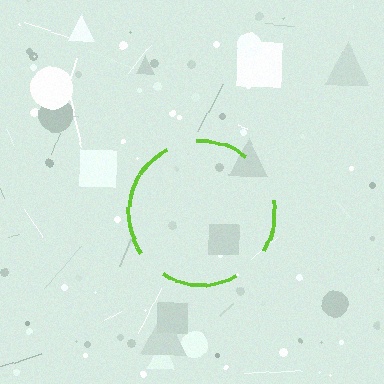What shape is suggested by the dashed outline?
The dashed outline suggests a circle.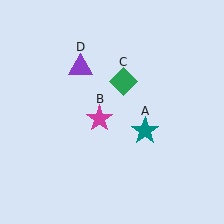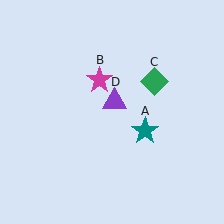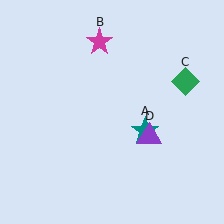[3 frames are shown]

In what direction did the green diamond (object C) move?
The green diamond (object C) moved right.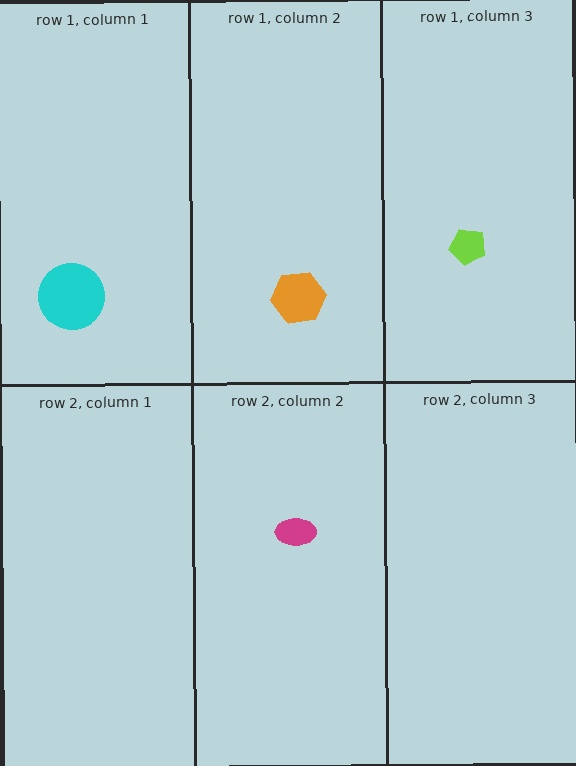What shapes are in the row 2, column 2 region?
The magenta ellipse.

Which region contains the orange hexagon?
The row 1, column 2 region.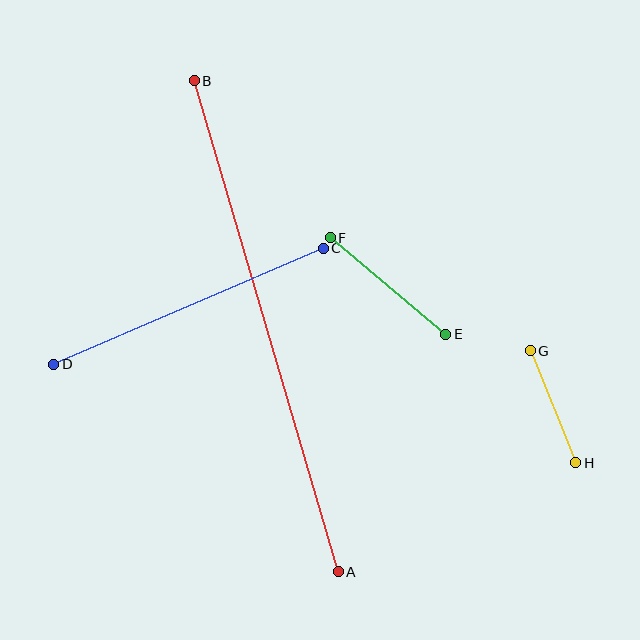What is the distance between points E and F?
The distance is approximately 150 pixels.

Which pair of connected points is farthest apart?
Points A and B are farthest apart.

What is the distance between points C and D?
The distance is approximately 293 pixels.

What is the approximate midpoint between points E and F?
The midpoint is at approximately (388, 286) pixels.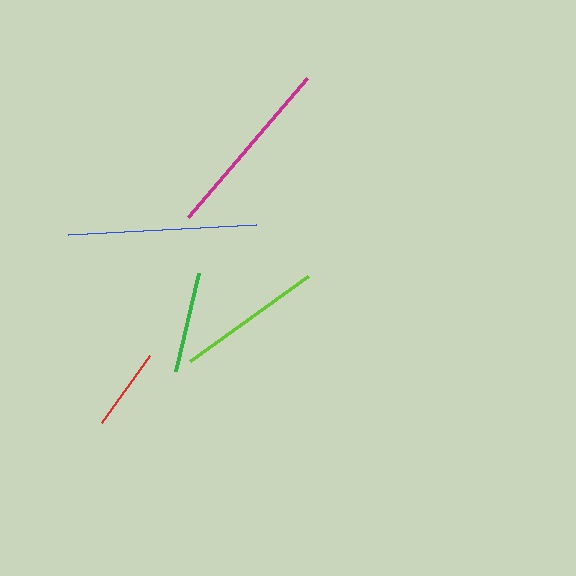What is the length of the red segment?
The red segment is approximately 82 pixels long.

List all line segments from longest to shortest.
From longest to shortest: blue, magenta, lime, green, red.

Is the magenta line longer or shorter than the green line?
The magenta line is longer than the green line.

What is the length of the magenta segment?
The magenta segment is approximately 184 pixels long.